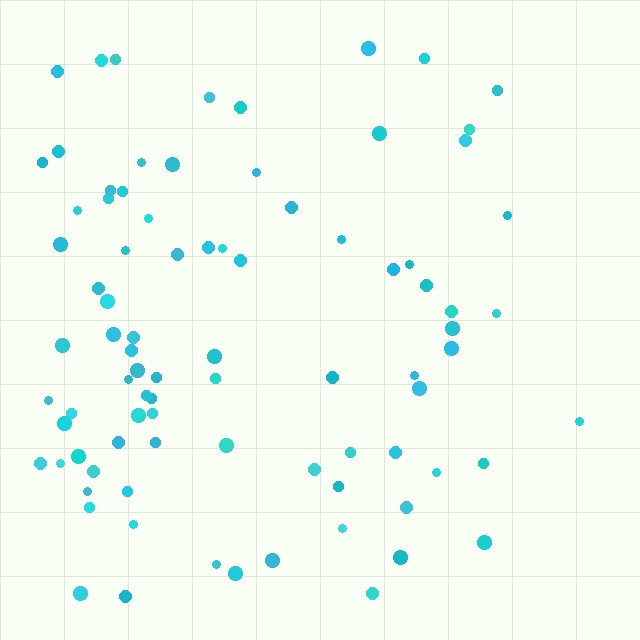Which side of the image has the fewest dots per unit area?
The right.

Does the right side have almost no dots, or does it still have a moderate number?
Still a moderate number, just noticeably fewer than the left.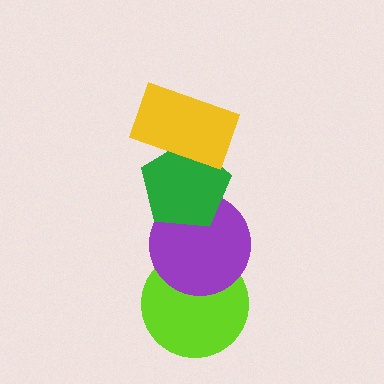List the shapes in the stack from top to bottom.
From top to bottom: the yellow rectangle, the green pentagon, the purple circle, the lime circle.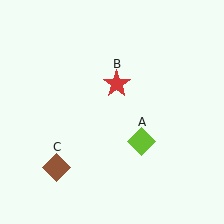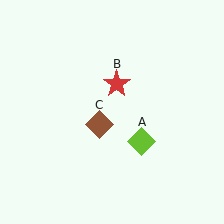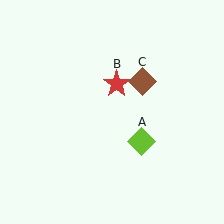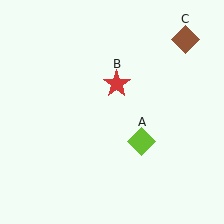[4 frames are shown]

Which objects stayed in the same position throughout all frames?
Lime diamond (object A) and red star (object B) remained stationary.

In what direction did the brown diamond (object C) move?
The brown diamond (object C) moved up and to the right.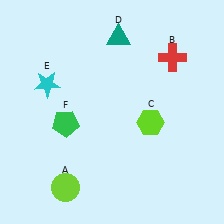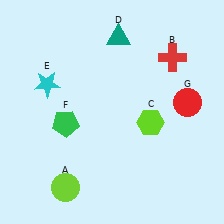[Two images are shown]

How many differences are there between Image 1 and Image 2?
There is 1 difference between the two images.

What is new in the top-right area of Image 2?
A red circle (G) was added in the top-right area of Image 2.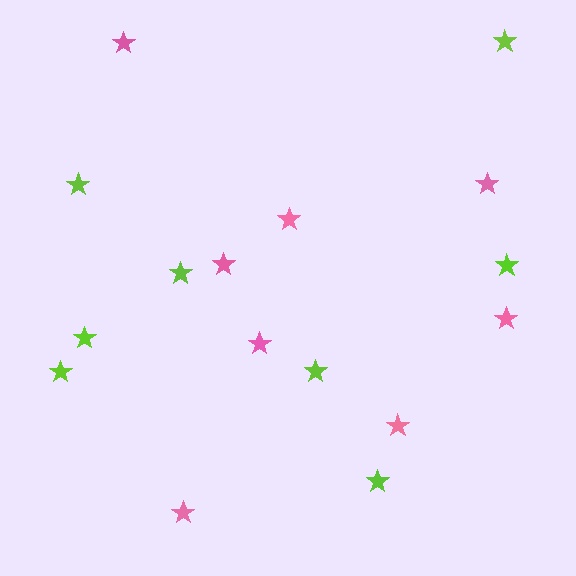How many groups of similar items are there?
There are 2 groups: one group of pink stars (8) and one group of lime stars (8).